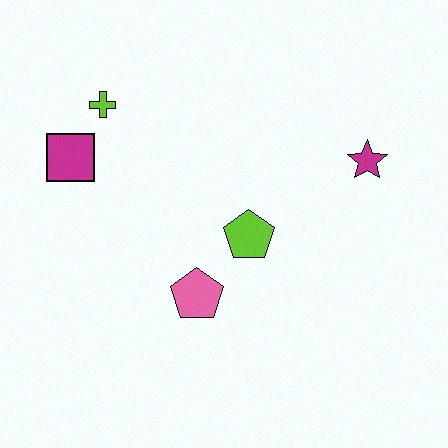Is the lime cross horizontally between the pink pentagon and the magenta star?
No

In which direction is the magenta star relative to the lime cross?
The magenta star is to the right of the lime cross.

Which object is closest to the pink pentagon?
The lime pentagon is closest to the pink pentagon.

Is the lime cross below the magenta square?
No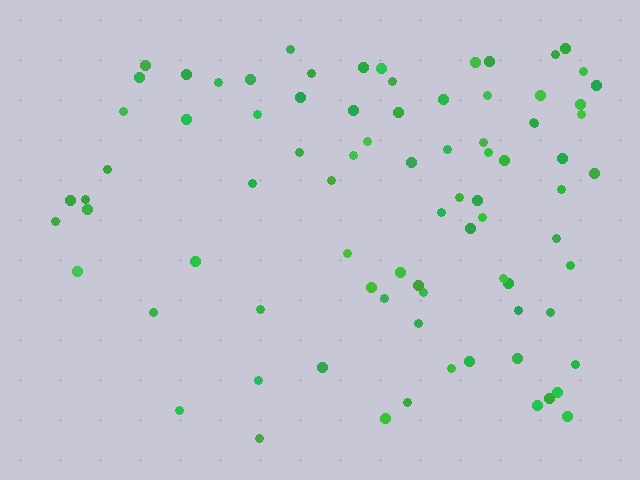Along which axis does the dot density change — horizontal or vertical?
Horizontal.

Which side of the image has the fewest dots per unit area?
The left.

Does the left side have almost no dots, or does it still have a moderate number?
Still a moderate number, just noticeably fewer than the right.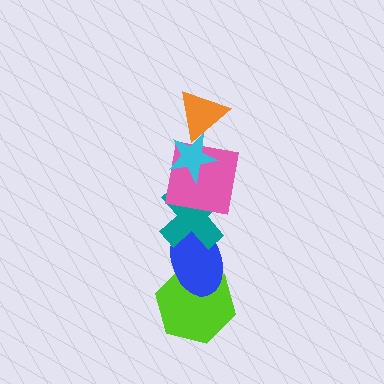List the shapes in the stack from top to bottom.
From top to bottom: the orange triangle, the cyan star, the pink square, the teal cross, the blue ellipse, the lime hexagon.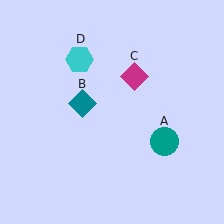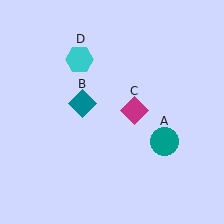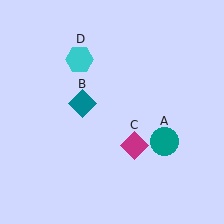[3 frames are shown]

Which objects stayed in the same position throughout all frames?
Teal circle (object A) and teal diamond (object B) and cyan hexagon (object D) remained stationary.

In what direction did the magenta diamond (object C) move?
The magenta diamond (object C) moved down.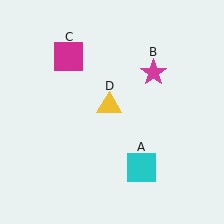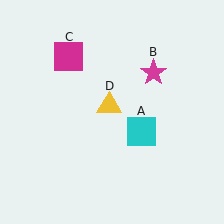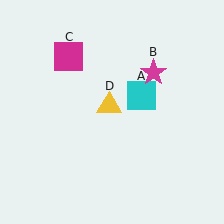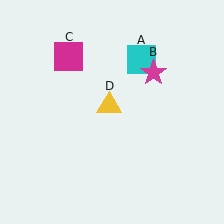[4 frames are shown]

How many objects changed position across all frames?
1 object changed position: cyan square (object A).